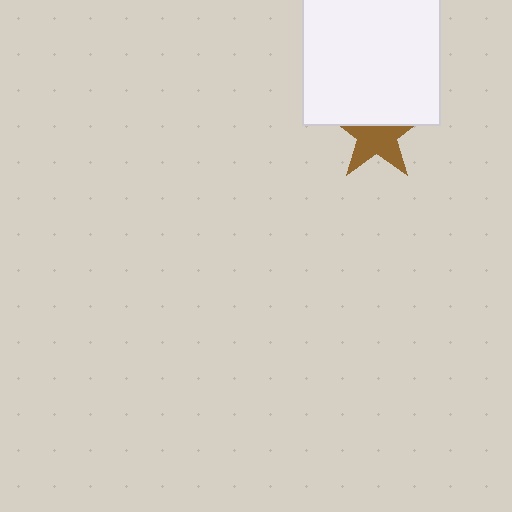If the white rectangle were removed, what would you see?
You would see the complete brown star.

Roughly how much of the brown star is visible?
About half of it is visible (roughly 59%).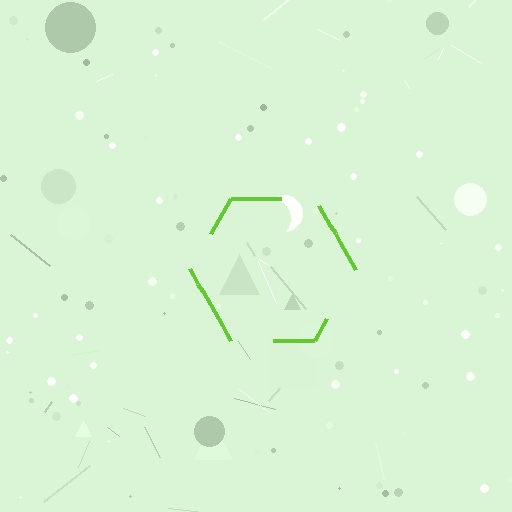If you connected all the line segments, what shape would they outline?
They would outline a hexagon.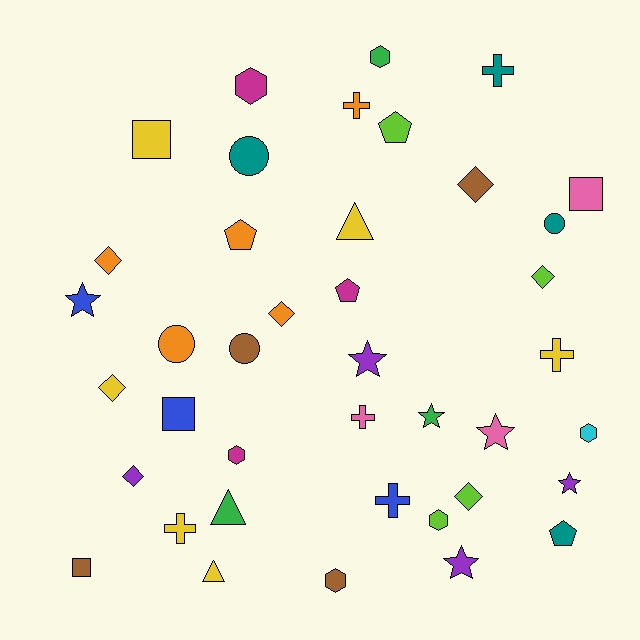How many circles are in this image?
There are 4 circles.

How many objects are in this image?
There are 40 objects.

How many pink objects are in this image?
There are 3 pink objects.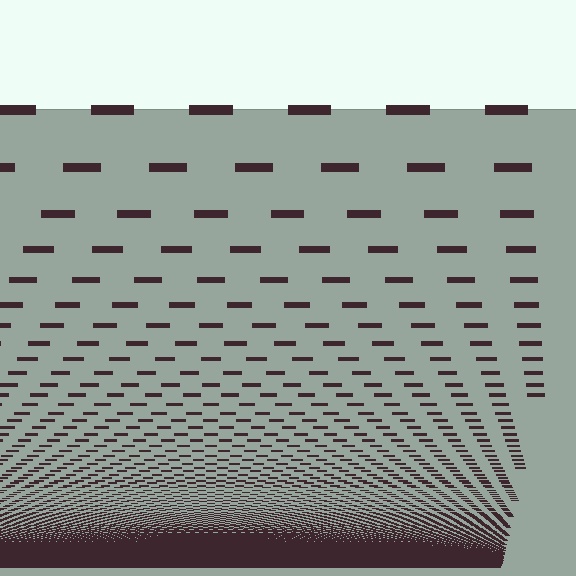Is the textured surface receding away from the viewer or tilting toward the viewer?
The surface appears to tilt toward the viewer. Texture elements get larger and sparser toward the top.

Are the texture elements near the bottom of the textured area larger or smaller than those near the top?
Smaller. The gradient is inverted — elements near the bottom are smaller and denser.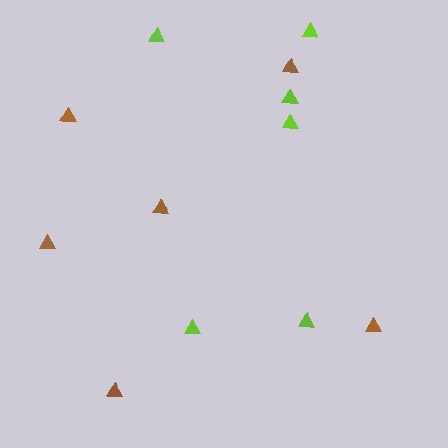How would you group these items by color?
There are 2 groups: one group of lime triangles (6) and one group of brown triangles (6).